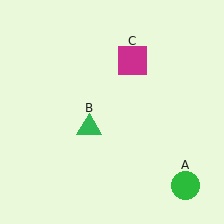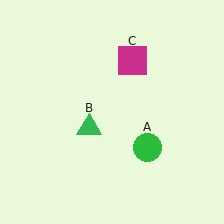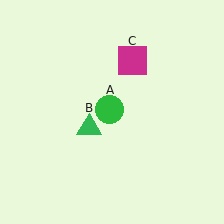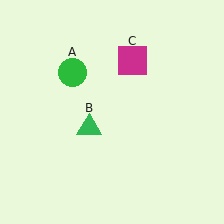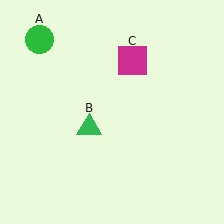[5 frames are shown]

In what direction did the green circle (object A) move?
The green circle (object A) moved up and to the left.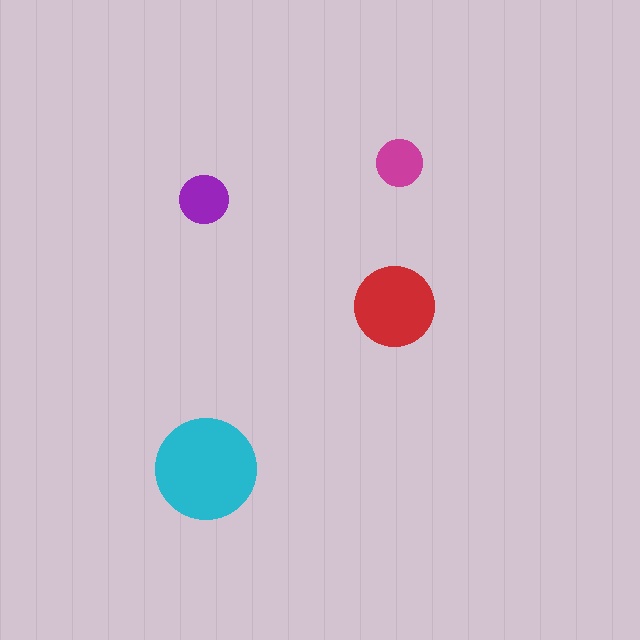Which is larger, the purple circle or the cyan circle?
The cyan one.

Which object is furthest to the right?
The magenta circle is rightmost.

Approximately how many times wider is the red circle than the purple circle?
About 1.5 times wider.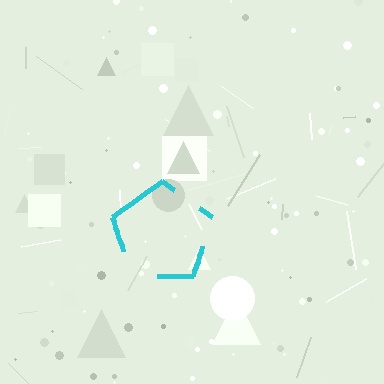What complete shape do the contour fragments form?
The contour fragments form a pentagon.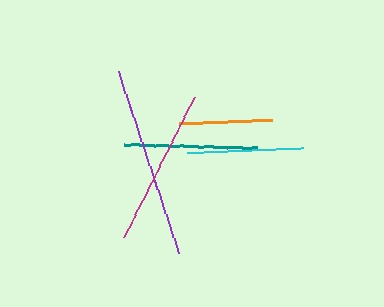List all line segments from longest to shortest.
From longest to shortest: purple, magenta, teal, cyan, orange.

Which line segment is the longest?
The purple line is the longest at approximately 191 pixels.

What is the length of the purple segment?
The purple segment is approximately 191 pixels long.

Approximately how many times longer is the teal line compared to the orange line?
The teal line is approximately 1.4 times the length of the orange line.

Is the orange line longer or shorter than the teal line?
The teal line is longer than the orange line.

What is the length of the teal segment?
The teal segment is approximately 133 pixels long.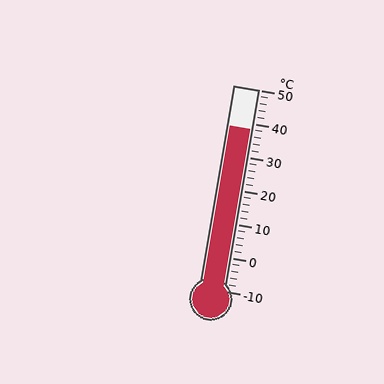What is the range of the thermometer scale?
The thermometer scale ranges from -10°C to 50°C.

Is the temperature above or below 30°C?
The temperature is above 30°C.